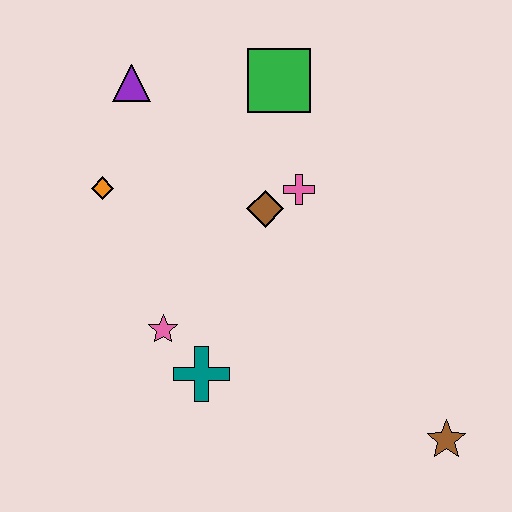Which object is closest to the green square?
The pink cross is closest to the green square.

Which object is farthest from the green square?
The brown star is farthest from the green square.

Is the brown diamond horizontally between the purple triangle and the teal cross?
No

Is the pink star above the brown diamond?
No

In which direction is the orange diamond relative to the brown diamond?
The orange diamond is to the left of the brown diamond.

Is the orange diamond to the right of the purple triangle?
No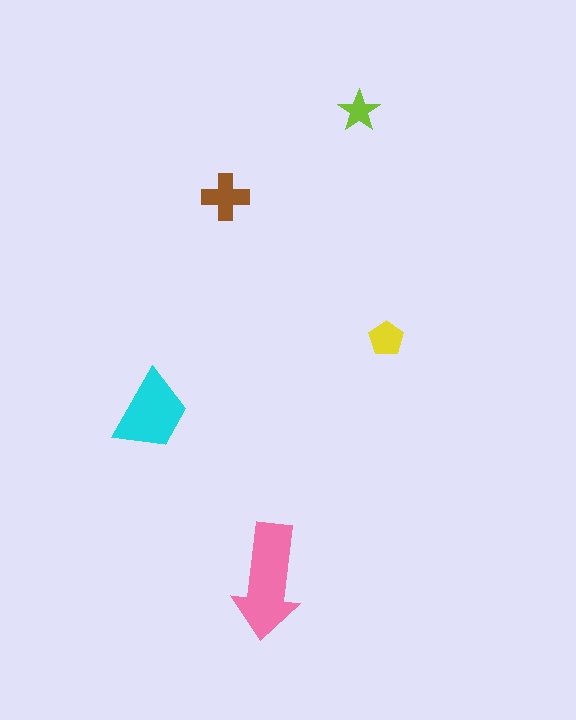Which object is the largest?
The pink arrow.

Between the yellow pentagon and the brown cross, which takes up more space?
The brown cross.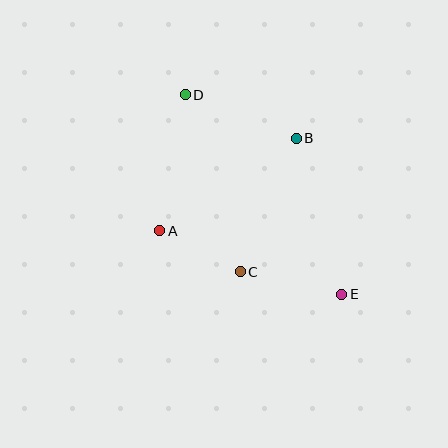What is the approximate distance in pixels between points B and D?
The distance between B and D is approximately 119 pixels.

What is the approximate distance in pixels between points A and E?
The distance between A and E is approximately 193 pixels.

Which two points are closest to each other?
Points A and C are closest to each other.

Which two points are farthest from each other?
Points D and E are farthest from each other.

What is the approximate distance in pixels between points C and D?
The distance between C and D is approximately 185 pixels.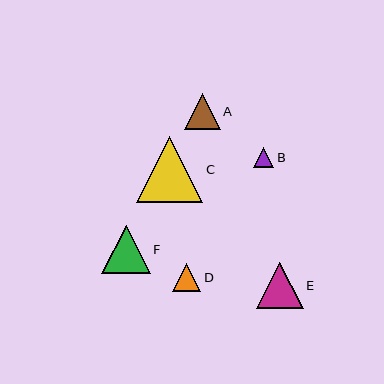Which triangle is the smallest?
Triangle B is the smallest with a size of approximately 20 pixels.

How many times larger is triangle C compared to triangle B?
Triangle C is approximately 3.2 times the size of triangle B.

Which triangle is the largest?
Triangle C is the largest with a size of approximately 66 pixels.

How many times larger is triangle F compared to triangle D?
Triangle F is approximately 1.7 times the size of triangle D.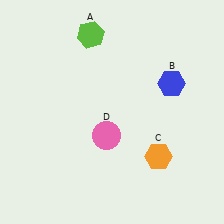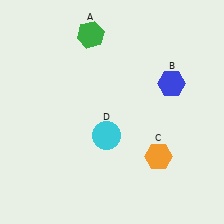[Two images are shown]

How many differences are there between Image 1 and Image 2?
There are 2 differences between the two images.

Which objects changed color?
A changed from lime to green. D changed from pink to cyan.